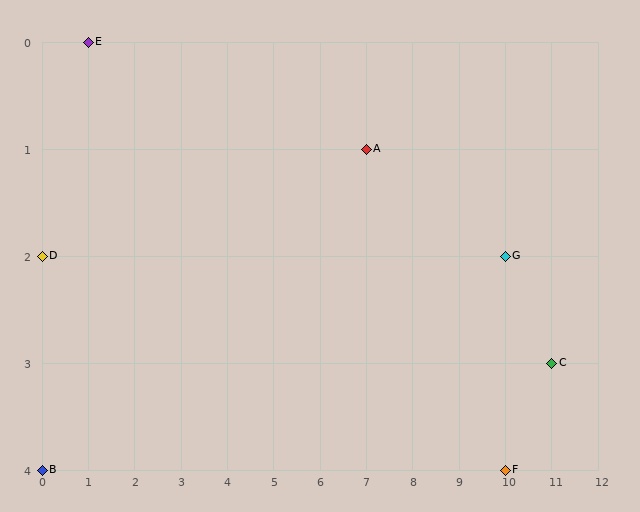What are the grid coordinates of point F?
Point F is at grid coordinates (10, 4).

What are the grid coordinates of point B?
Point B is at grid coordinates (0, 4).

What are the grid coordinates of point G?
Point G is at grid coordinates (10, 2).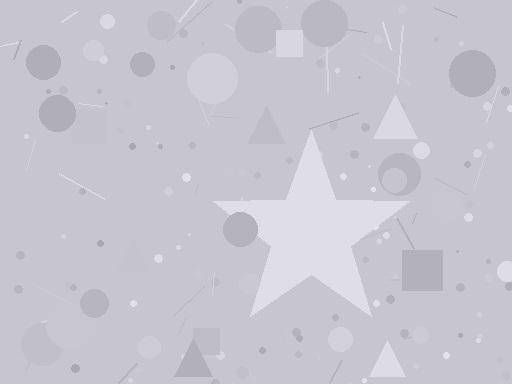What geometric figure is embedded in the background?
A star is embedded in the background.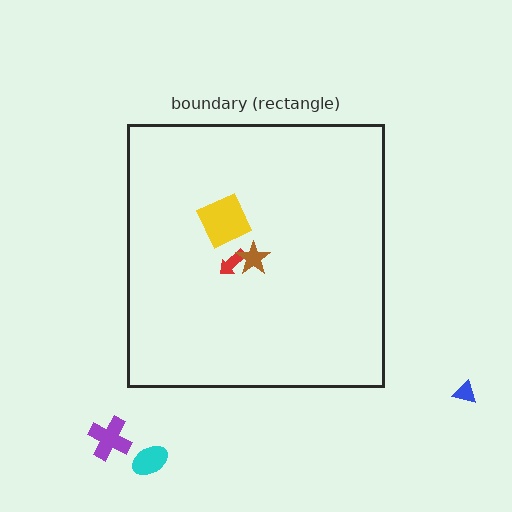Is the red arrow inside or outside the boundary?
Inside.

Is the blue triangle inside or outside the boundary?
Outside.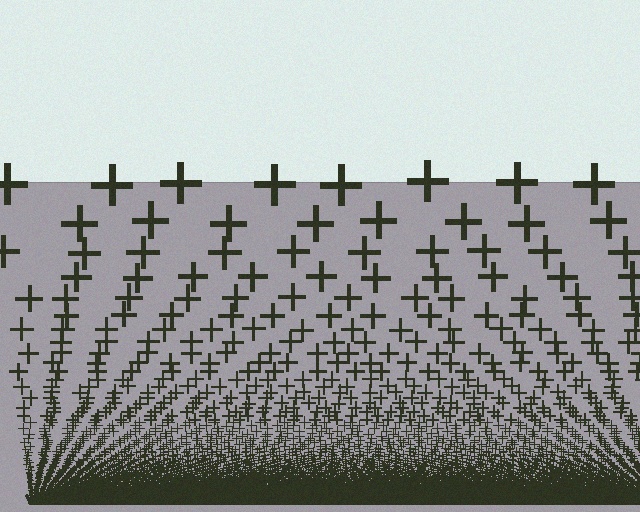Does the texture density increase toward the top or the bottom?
Density increases toward the bottom.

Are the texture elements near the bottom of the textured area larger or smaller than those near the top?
Smaller. The gradient is inverted — elements near the bottom are smaller and denser.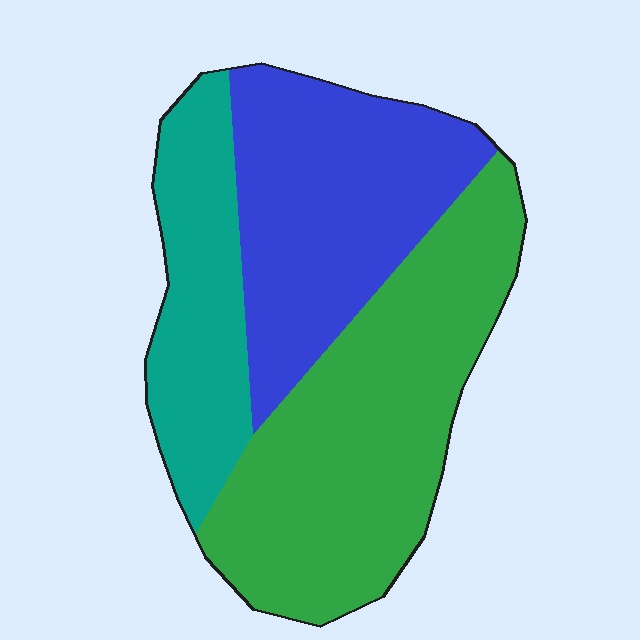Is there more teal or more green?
Green.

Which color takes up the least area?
Teal, at roughly 20%.